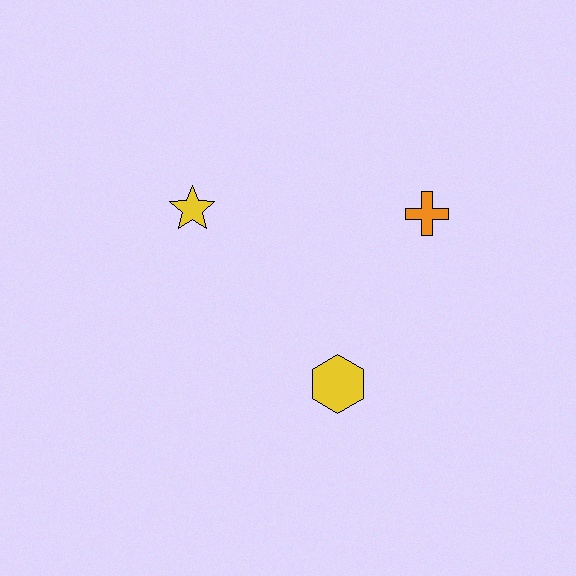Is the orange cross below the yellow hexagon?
No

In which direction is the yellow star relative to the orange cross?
The yellow star is to the left of the orange cross.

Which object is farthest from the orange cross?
The yellow star is farthest from the orange cross.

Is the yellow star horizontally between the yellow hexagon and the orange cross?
No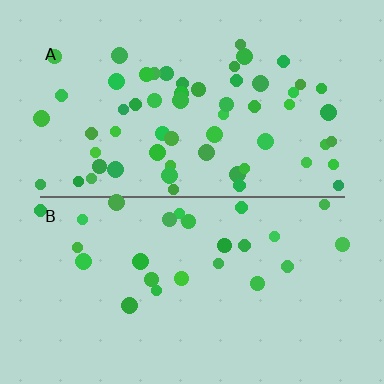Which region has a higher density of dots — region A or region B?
A (the top).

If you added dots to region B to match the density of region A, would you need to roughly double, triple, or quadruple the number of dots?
Approximately double.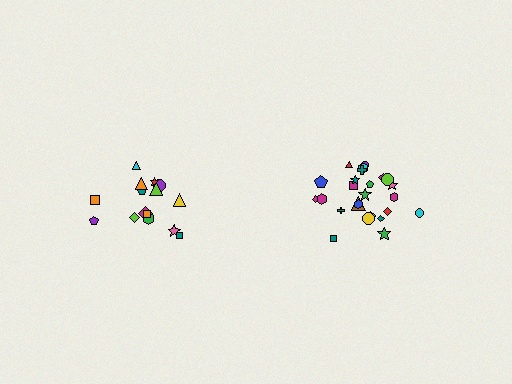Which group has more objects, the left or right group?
The right group.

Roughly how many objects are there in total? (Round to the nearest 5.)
Roughly 40 objects in total.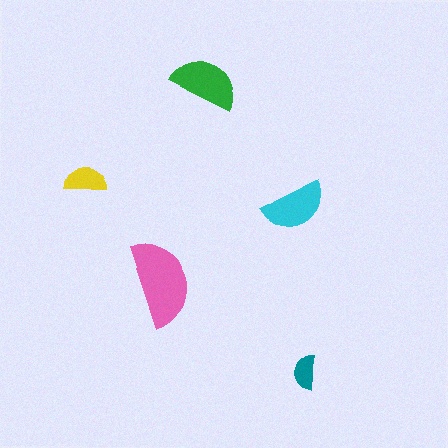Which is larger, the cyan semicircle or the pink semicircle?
The pink one.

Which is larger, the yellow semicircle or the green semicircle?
The green one.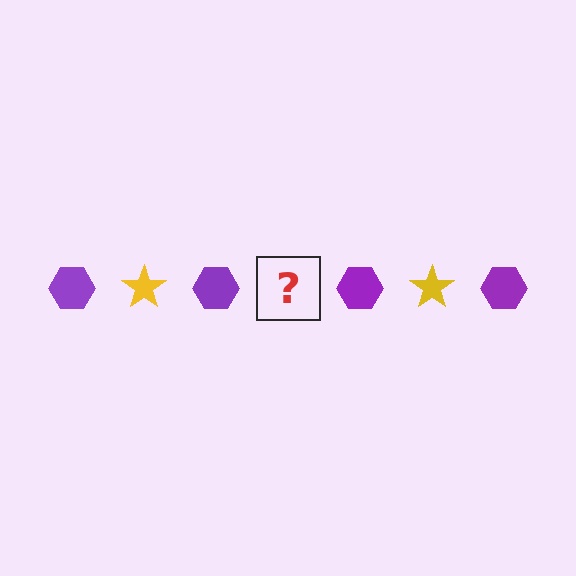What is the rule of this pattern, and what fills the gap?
The rule is that the pattern alternates between purple hexagon and yellow star. The gap should be filled with a yellow star.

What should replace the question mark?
The question mark should be replaced with a yellow star.